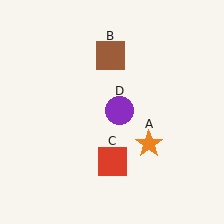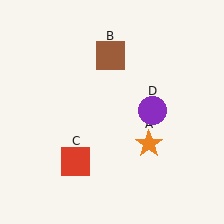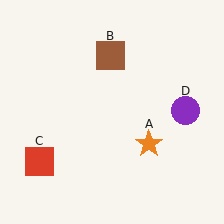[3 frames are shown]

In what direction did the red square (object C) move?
The red square (object C) moved left.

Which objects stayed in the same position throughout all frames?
Orange star (object A) and brown square (object B) remained stationary.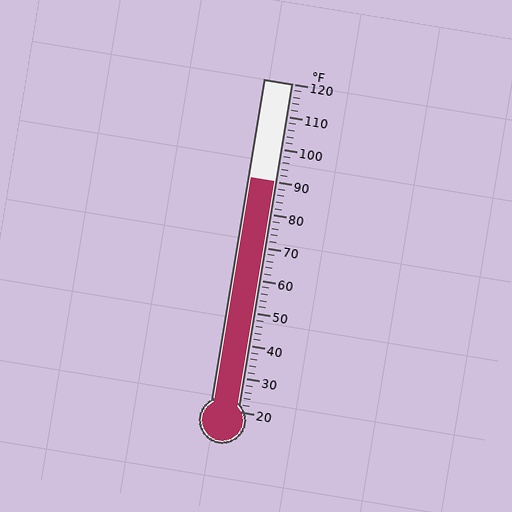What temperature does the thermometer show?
The thermometer shows approximately 90°F.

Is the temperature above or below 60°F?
The temperature is above 60°F.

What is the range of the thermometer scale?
The thermometer scale ranges from 20°F to 120°F.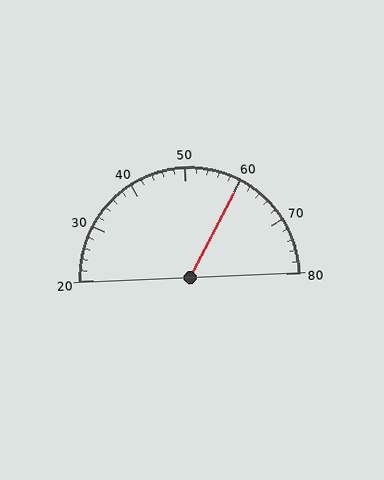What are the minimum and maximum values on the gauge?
The gauge ranges from 20 to 80.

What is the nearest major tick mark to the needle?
The nearest major tick mark is 60.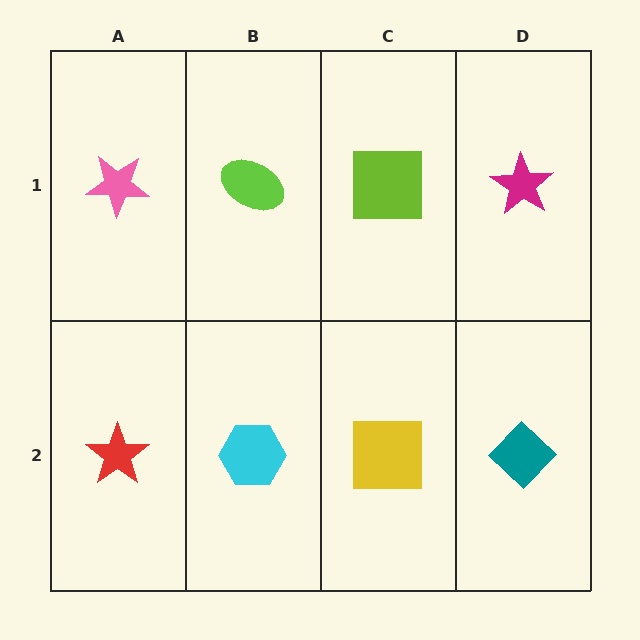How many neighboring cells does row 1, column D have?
2.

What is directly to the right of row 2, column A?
A cyan hexagon.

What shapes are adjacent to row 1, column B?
A cyan hexagon (row 2, column B), a pink star (row 1, column A), a lime square (row 1, column C).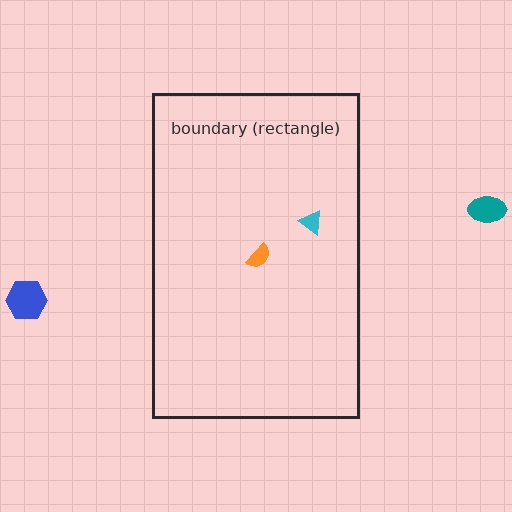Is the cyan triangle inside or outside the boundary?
Inside.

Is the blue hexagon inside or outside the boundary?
Outside.